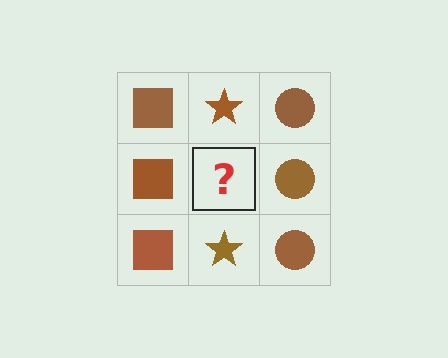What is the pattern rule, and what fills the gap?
The rule is that each column has a consistent shape. The gap should be filled with a brown star.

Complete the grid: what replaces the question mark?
The question mark should be replaced with a brown star.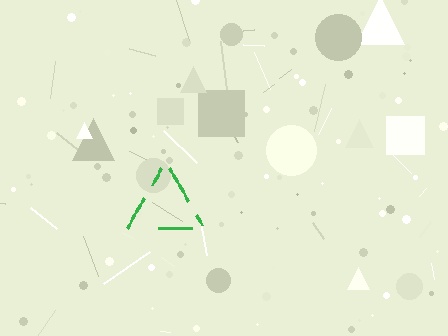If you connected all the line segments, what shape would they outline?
They would outline a triangle.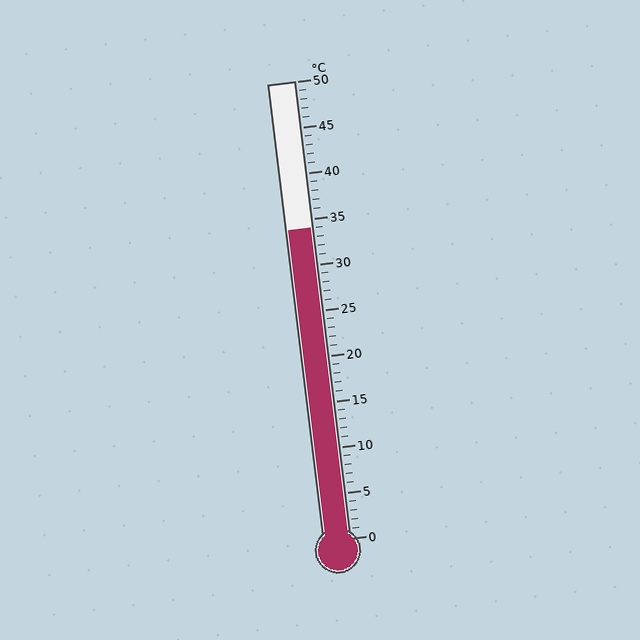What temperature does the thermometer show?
The thermometer shows approximately 34°C.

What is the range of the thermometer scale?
The thermometer scale ranges from 0°C to 50°C.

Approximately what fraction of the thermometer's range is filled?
The thermometer is filled to approximately 70% of its range.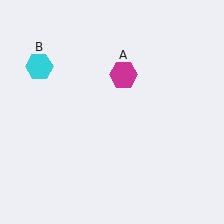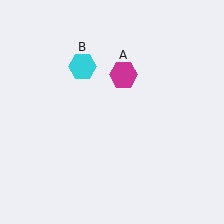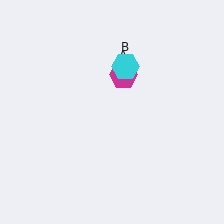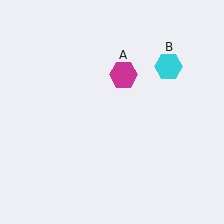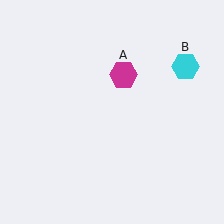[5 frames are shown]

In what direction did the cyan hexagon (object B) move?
The cyan hexagon (object B) moved right.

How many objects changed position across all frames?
1 object changed position: cyan hexagon (object B).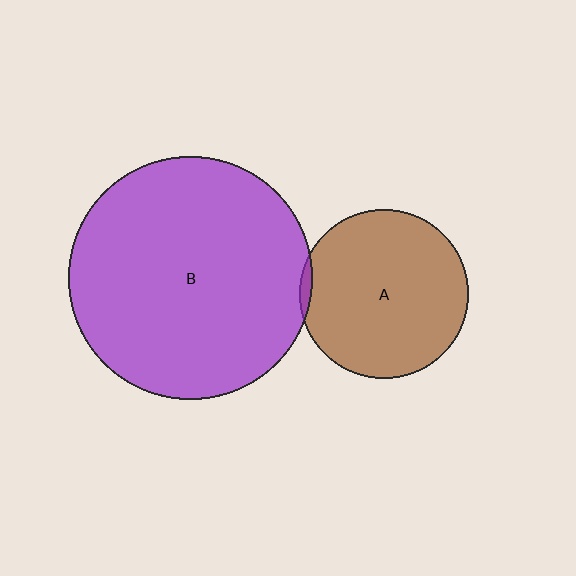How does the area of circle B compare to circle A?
Approximately 2.1 times.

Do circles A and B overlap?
Yes.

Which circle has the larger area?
Circle B (purple).